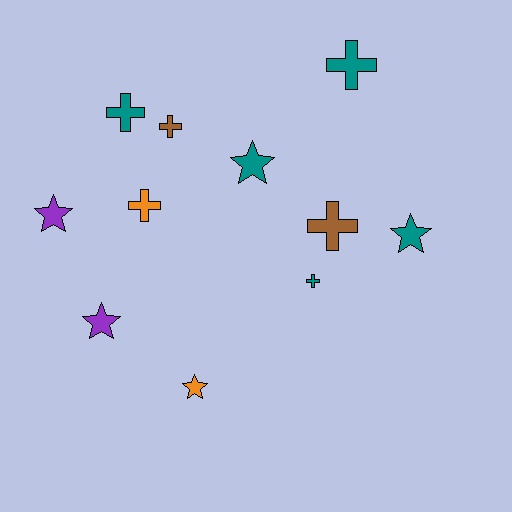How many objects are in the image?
There are 11 objects.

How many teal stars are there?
There are 2 teal stars.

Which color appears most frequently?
Teal, with 5 objects.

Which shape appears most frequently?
Cross, with 6 objects.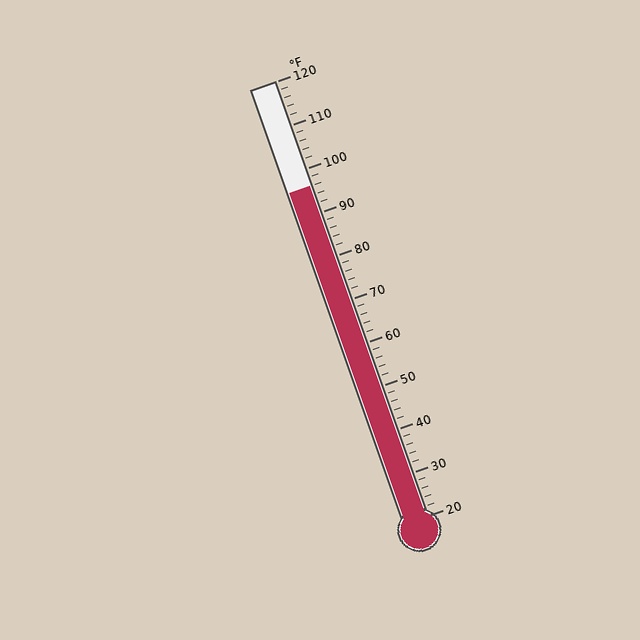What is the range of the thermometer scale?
The thermometer scale ranges from 20°F to 120°F.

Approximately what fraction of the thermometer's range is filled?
The thermometer is filled to approximately 75% of its range.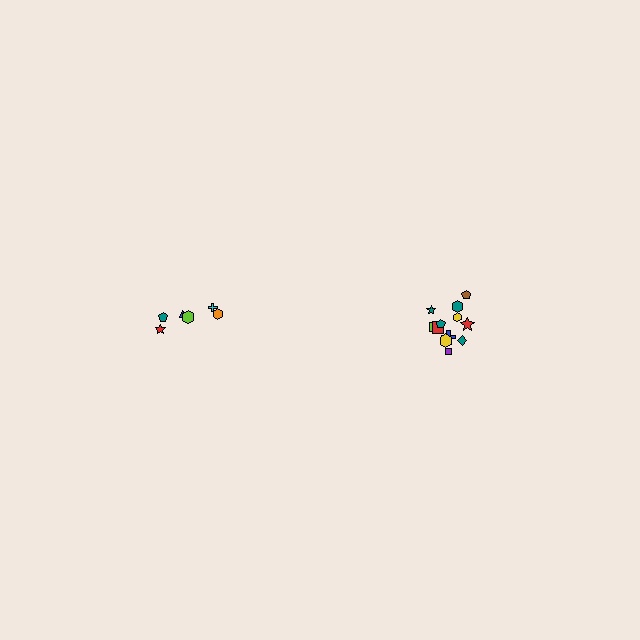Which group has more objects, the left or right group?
The right group.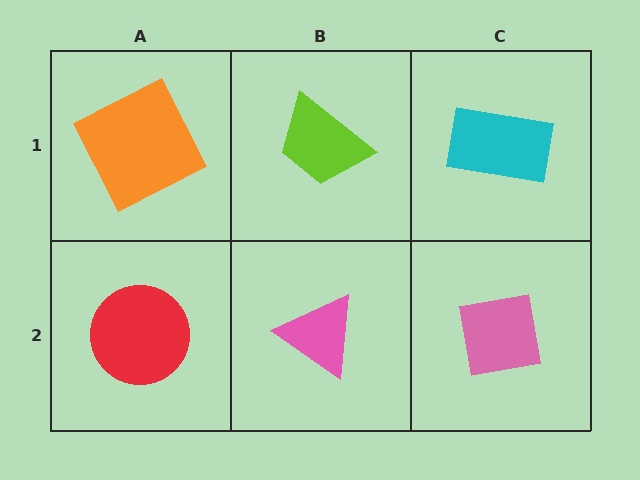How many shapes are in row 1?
3 shapes.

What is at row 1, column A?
An orange square.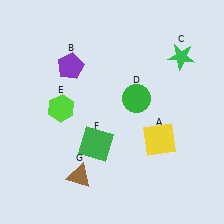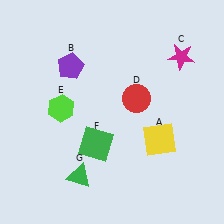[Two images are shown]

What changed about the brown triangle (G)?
In Image 1, G is brown. In Image 2, it changed to green.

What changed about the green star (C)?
In Image 1, C is green. In Image 2, it changed to magenta.